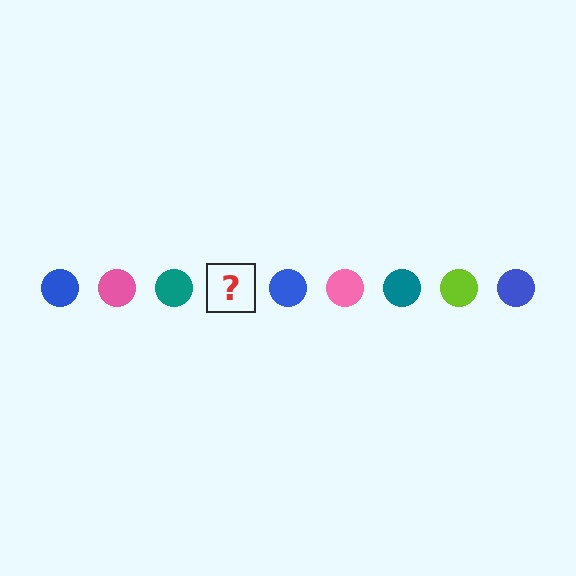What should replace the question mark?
The question mark should be replaced with a lime circle.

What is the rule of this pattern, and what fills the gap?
The rule is that the pattern cycles through blue, pink, teal, lime circles. The gap should be filled with a lime circle.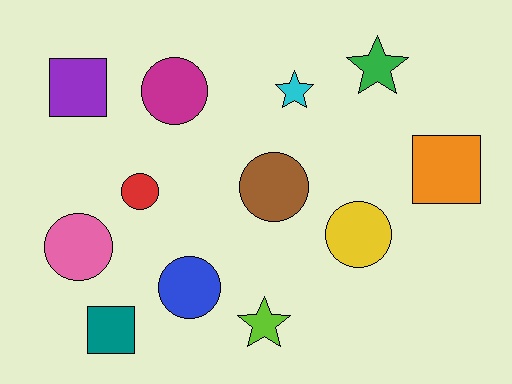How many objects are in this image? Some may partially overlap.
There are 12 objects.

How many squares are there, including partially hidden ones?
There are 3 squares.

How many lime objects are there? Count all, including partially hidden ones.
There is 1 lime object.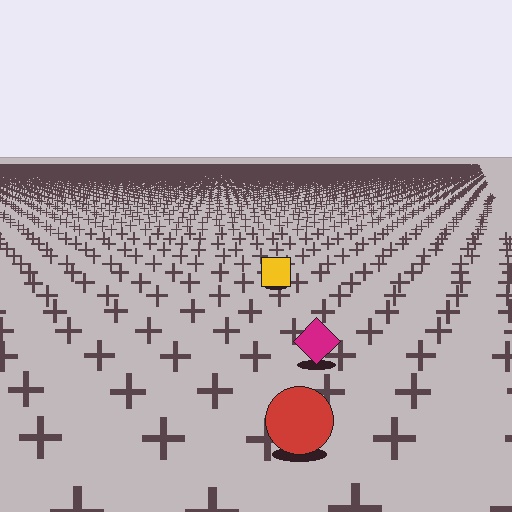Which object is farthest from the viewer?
The yellow square is farthest from the viewer. It appears smaller and the ground texture around it is denser.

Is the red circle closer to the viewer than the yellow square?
Yes. The red circle is closer — you can tell from the texture gradient: the ground texture is coarser near it.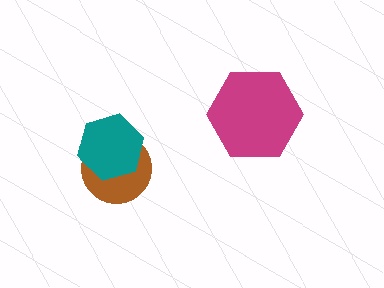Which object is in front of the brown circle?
The teal hexagon is in front of the brown circle.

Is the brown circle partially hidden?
Yes, it is partially covered by another shape.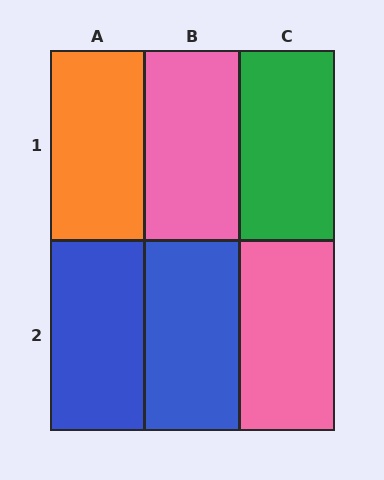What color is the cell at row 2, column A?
Blue.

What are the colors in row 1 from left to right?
Orange, pink, green.